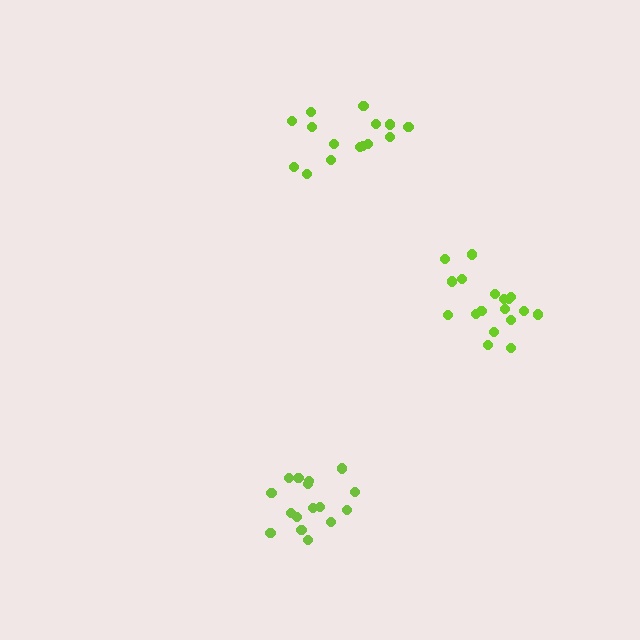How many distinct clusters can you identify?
There are 3 distinct clusters.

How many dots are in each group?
Group 1: 16 dots, Group 2: 15 dots, Group 3: 18 dots (49 total).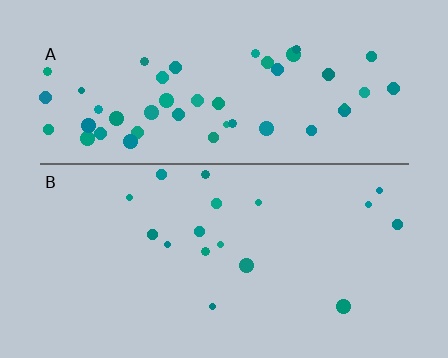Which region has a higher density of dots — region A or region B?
A (the top).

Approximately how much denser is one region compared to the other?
Approximately 2.8× — region A over region B.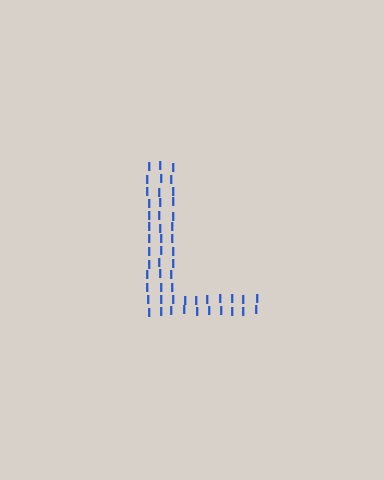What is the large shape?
The large shape is the letter L.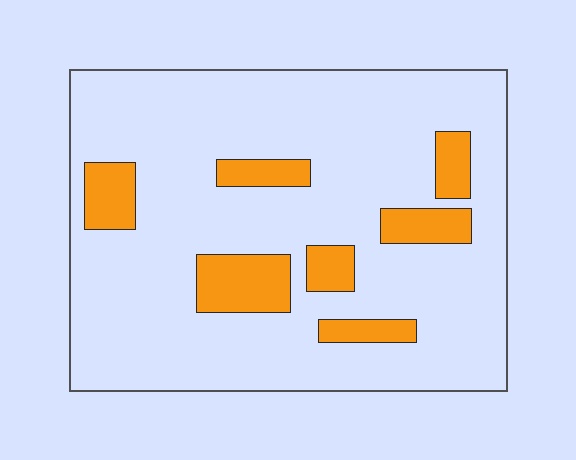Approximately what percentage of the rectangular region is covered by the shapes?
Approximately 15%.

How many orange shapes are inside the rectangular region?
7.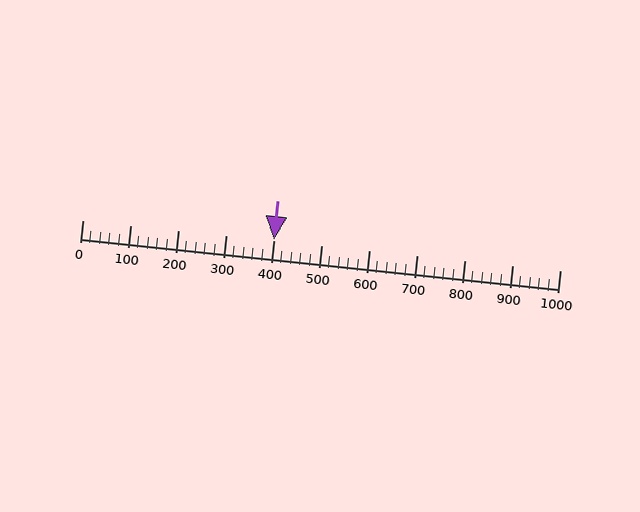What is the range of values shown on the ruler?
The ruler shows values from 0 to 1000.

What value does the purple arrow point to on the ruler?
The purple arrow points to approximately 400.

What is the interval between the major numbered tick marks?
The major tick marks are spaced 100 units apart.